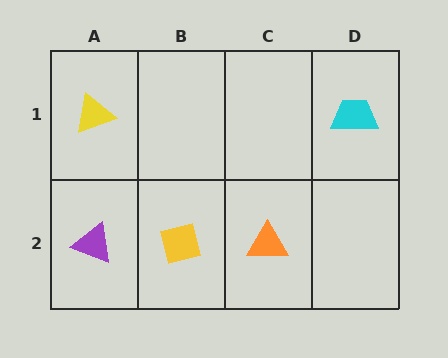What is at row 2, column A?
A purple triangle.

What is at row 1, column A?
A yellow triangle.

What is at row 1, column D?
A cyan trapezoid.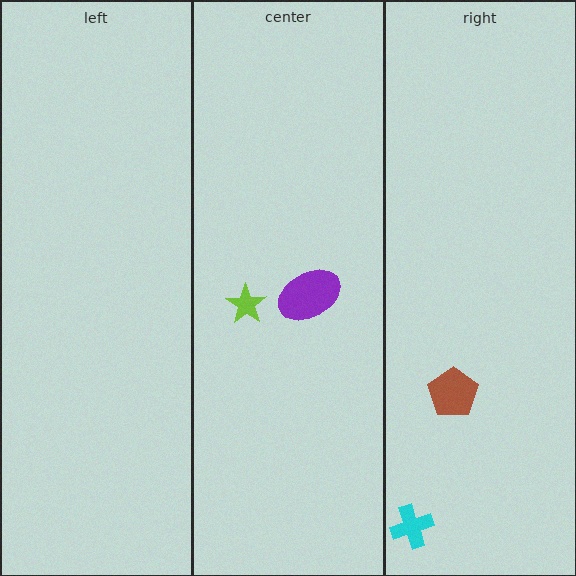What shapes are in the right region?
The cyan cross, the brown pentagon.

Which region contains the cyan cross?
The right region.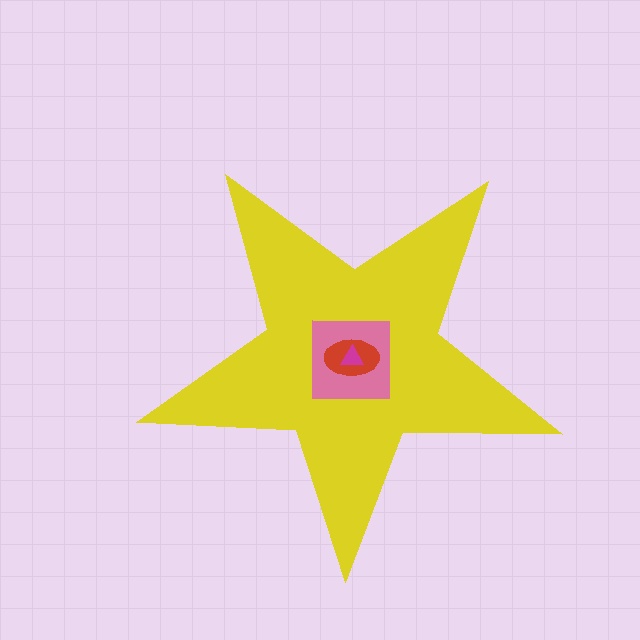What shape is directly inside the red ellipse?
The magenta triangle.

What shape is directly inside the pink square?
The red ellipse.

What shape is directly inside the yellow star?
The pink square.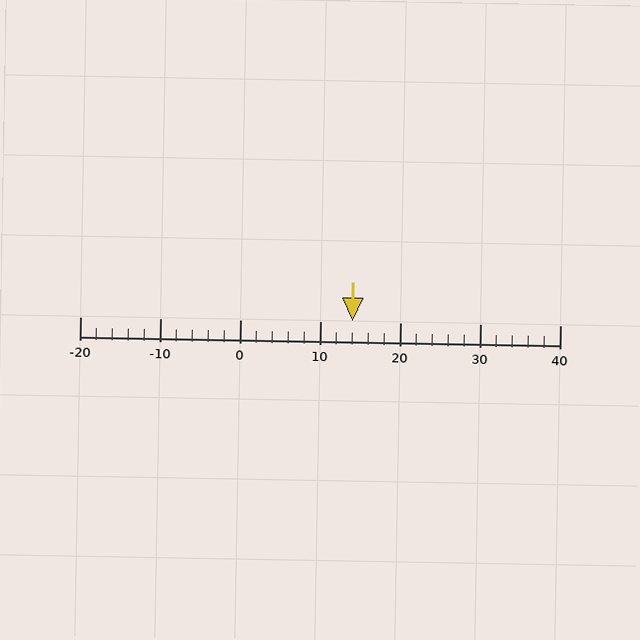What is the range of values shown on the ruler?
The ruler shows values from -20 to 40.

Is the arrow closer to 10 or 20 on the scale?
The arrow is closer to 10.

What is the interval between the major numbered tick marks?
The major tick marks are spaced 10 units apart.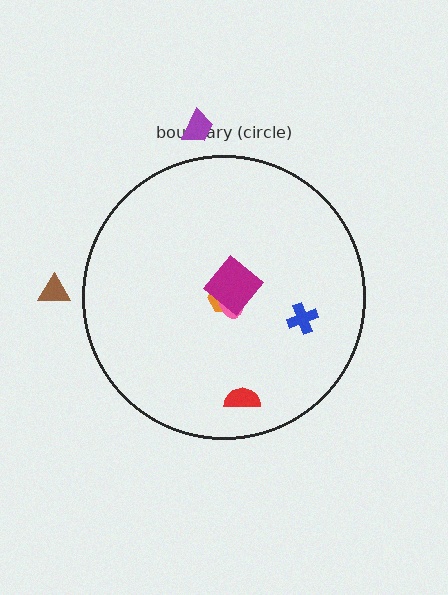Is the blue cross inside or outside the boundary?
Inside.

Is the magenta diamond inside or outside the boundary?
Inside.